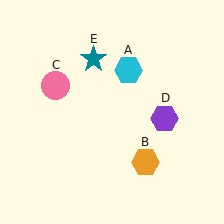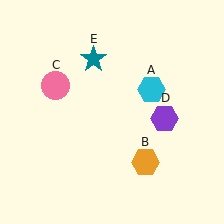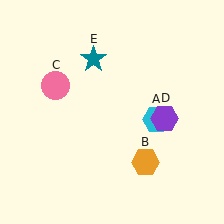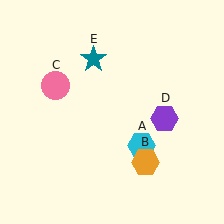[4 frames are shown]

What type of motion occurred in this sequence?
The cyan hexagon (object A) rotated clockwise around the center of the scene.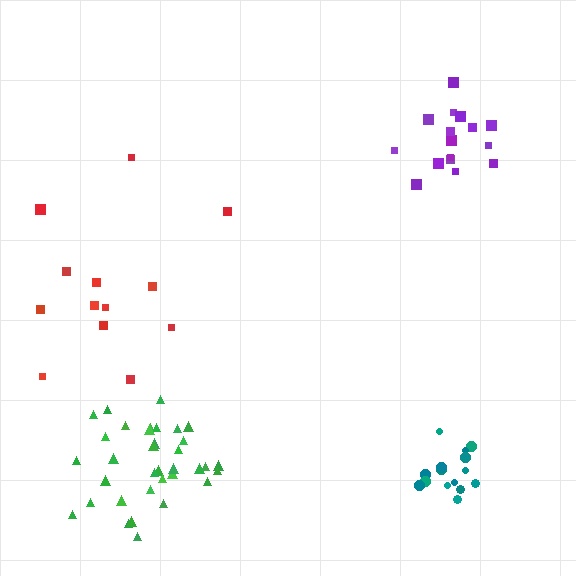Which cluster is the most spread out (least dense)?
Red.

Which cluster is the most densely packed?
Teal.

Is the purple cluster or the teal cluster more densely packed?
Teal.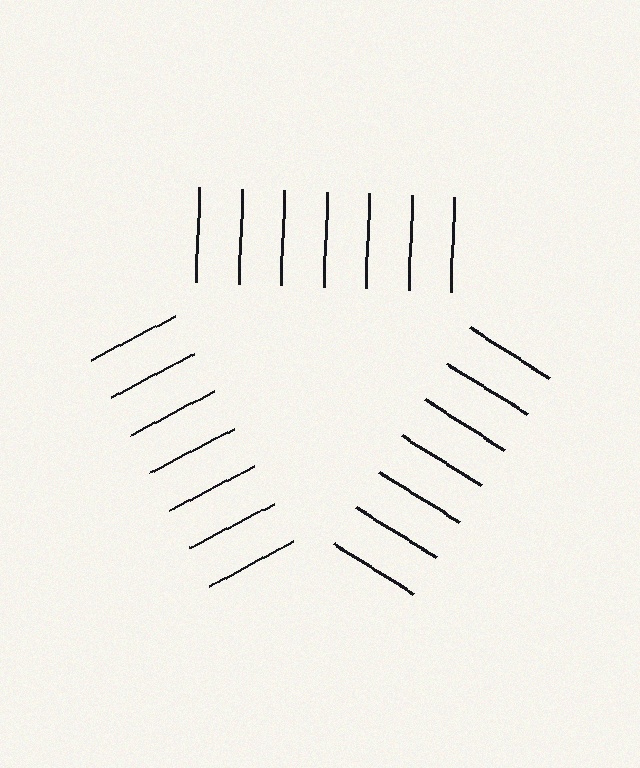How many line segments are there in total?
21 — 7 along each of the 3 edges.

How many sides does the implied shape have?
3 sides — the line-ends trace a triangle.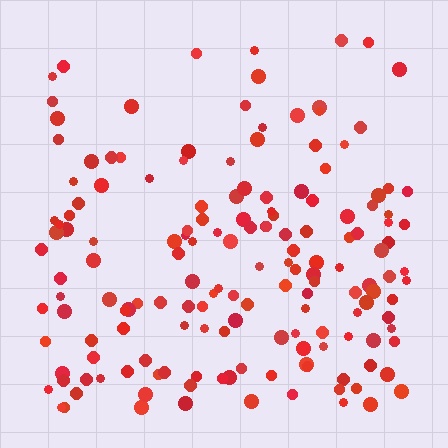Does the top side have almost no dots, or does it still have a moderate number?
Still a moderate number, just noticeably fewer than the bottom.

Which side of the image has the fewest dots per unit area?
The top.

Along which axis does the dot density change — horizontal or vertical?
Vertical.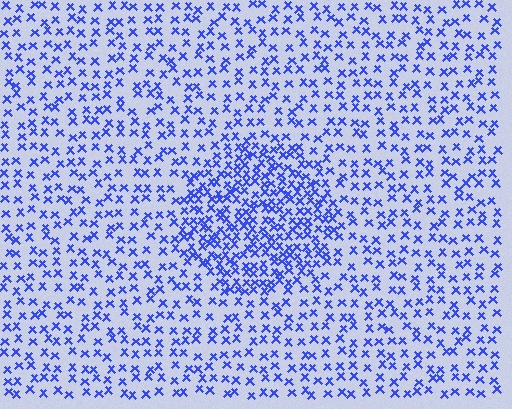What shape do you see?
I see a circle.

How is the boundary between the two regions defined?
The boundary is defined by a change in element density (approximately 2.1x ratio). All elements are the same color, size, and shape.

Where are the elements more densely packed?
The elements are more densely packed inside the circle boundary.